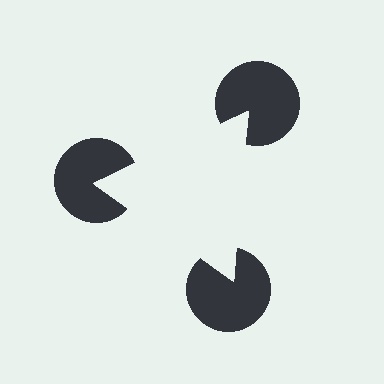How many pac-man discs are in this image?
There are 3 — one at each vertex of the illusory triangle.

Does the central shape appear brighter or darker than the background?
It typically appears slightly brighter than the background, even though no actual brightness change is drawn.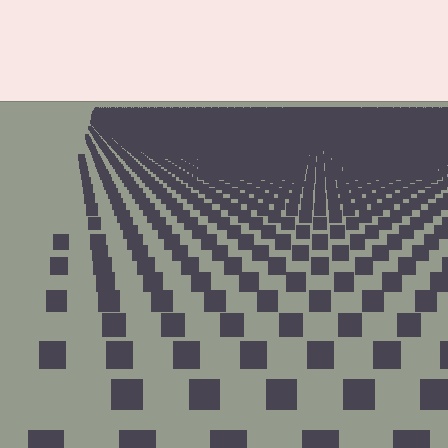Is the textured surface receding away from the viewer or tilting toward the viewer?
The surface is receding away from the viewer. Texture elements get smaller and denser toward the top.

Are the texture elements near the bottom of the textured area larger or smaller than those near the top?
Larger. Near the bottom, elements are closer to the viewer and appear at a bigger on-screen size.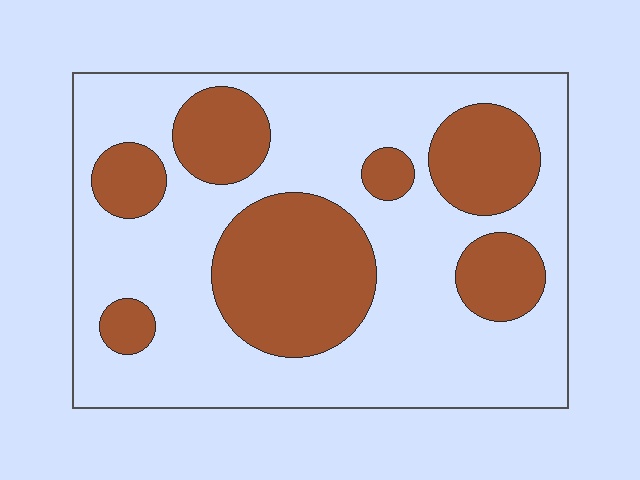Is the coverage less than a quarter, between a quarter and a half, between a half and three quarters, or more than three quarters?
Between a quarter and a half.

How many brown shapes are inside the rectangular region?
7.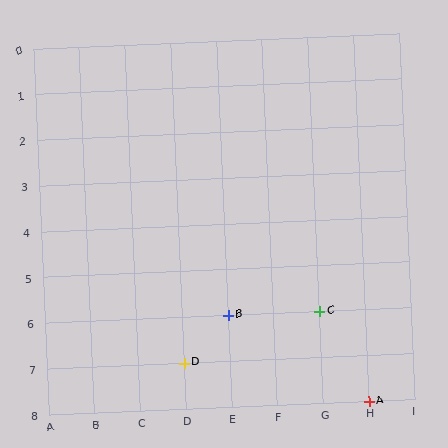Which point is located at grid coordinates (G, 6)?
Point C is at (G, 6).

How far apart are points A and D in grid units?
Points A and D are 4 columns and 1 row apart (about 4.1 grid units diagonally).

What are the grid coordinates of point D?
Point D is at grid coordinates (D, 7).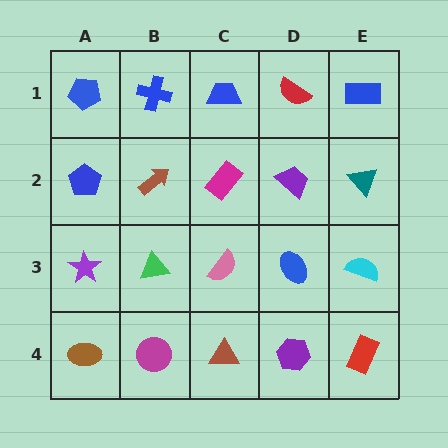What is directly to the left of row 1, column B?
A blue pentagon.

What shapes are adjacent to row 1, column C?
A magenta rectangle (row 2, column C), a blue cross (row 1, column B), a red semicircle (row 1, column D).